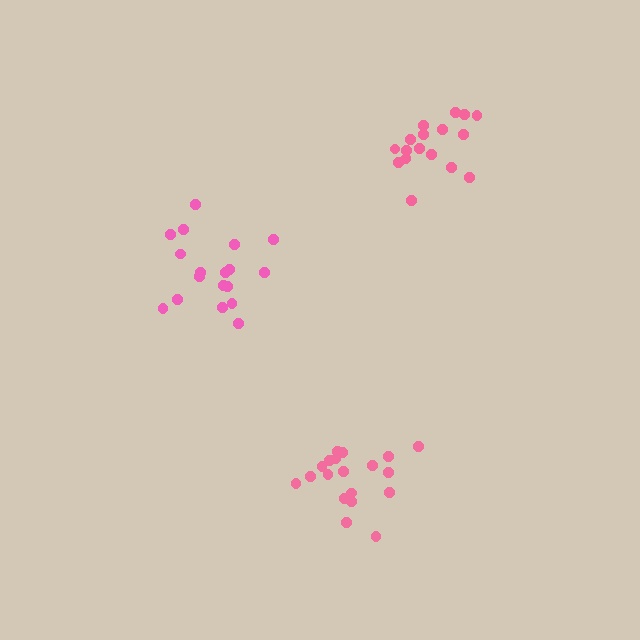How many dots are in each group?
Group 1: 19 dots, Group 2: 17 dots, Group 3: 19 dots (55 total).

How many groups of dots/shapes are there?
There are 3 groups.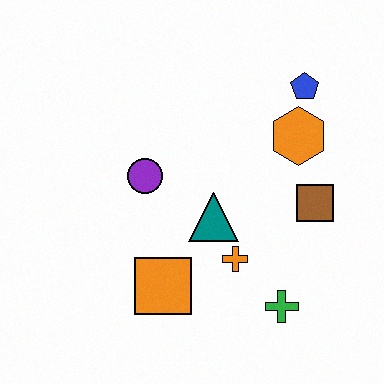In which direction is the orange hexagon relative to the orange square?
The orange hexagon is above the orange square.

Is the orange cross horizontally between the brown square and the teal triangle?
Yes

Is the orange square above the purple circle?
No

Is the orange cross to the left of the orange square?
No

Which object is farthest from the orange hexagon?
The orange square is farthest from the orange hexagon.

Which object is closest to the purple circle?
The teal triangle is closest to the purple circle.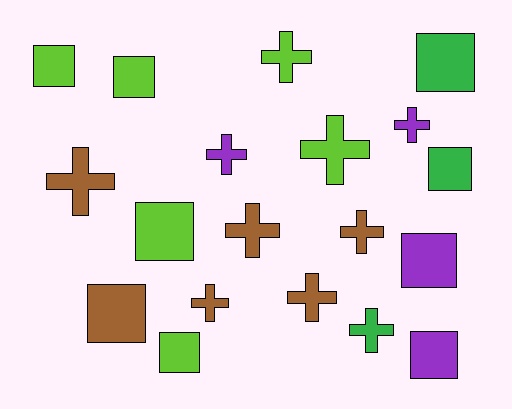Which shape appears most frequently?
Cross, with 10 objects.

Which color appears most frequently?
Lime, with 6 objects.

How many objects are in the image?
There are 19 objects.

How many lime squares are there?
There are 4 lime squares.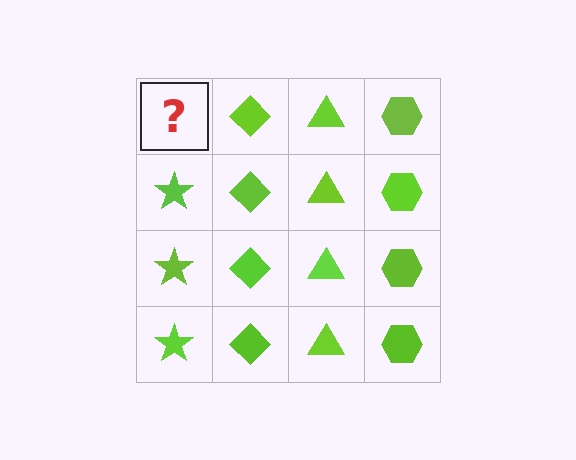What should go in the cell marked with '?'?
The missing cell should contain a lime star.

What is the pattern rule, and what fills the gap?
The rule is that each column has a consistent shape. The gap should be filled with a lime star.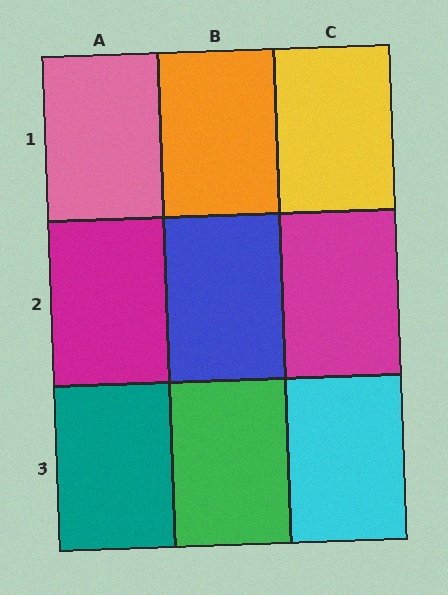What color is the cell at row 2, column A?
Magenta.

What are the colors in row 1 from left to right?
Pink, orange, yellow.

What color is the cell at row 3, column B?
Green.